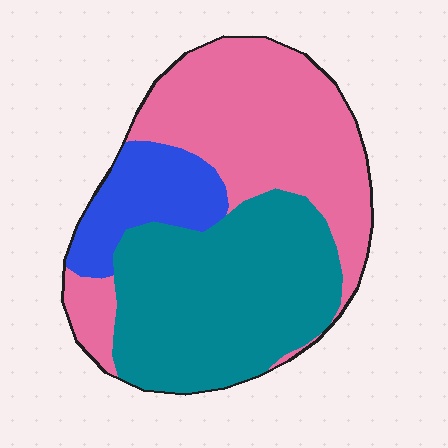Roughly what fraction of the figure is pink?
Pink covers 42% of the figure.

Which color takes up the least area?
Blue, at roughly 15%.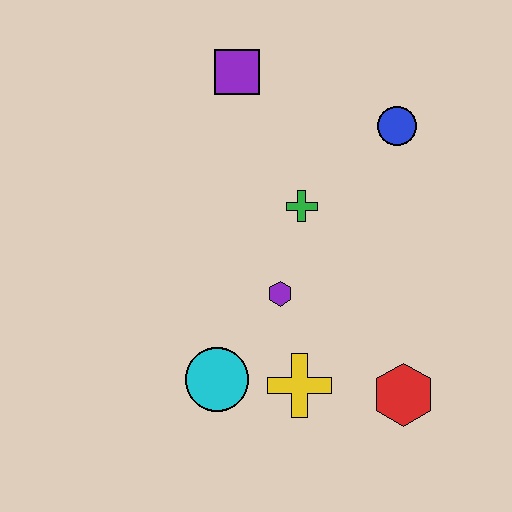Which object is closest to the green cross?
The purple hexagon is closest to the green cross.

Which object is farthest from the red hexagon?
The purple square is farthest from the red hexagon.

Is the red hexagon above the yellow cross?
No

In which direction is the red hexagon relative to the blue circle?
The red hexagon is below the blue circle.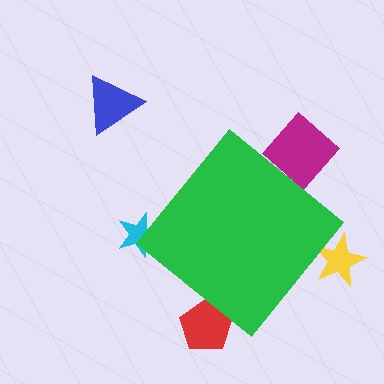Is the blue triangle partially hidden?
No, the blue triangle is fully visible.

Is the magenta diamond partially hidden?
Yes, the magenta diamond is partially hidden behind the green diamond.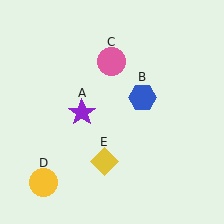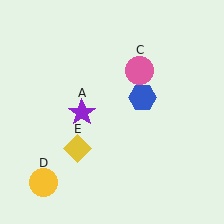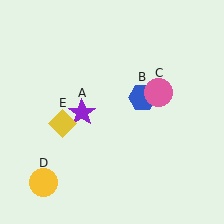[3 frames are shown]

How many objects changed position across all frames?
2 objects changed position: pink circle (object C), yellow diamond (object E).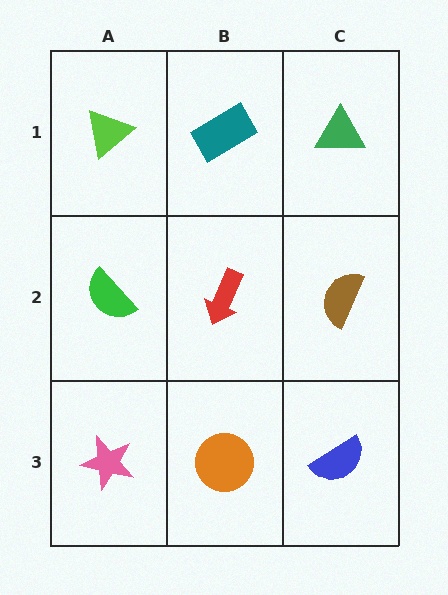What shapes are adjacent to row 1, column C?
A brown semicircle (row 2, column C), a teal rectangle (row 1, column B).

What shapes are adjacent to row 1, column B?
A red arrow (row 2, column B), a lime triangle (row 1, column A), a green triangle (row 1, column C).